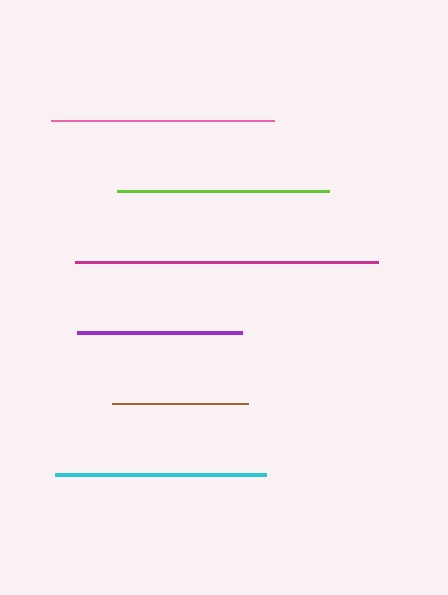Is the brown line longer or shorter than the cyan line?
The cyan line is longer than the brown line.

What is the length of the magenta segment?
The magenta segment is approximately 303 pixels long.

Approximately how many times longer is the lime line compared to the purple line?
The lime line is approximately 1.3 times the length of the purple line.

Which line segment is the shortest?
The brown line is the shortest at approximately 136 pixels.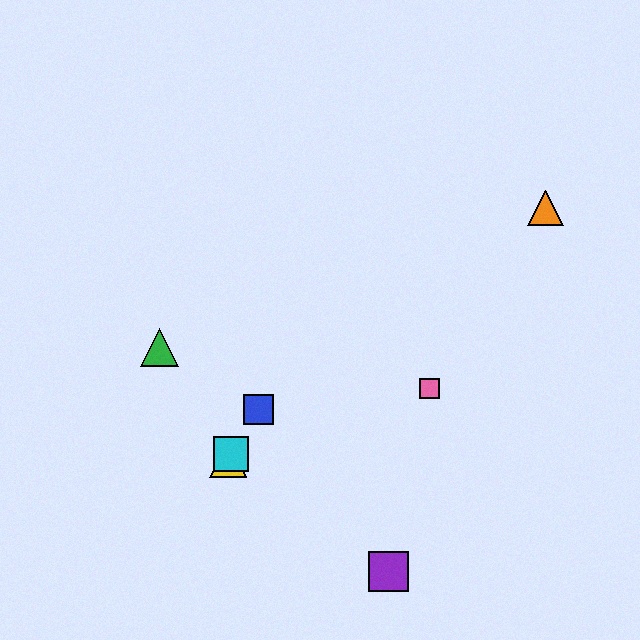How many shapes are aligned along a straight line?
4 shapes (the red square, the blue square, the yellow triangle, the cyan square) are aligned along a straight line.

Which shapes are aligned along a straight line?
The red square, the blue square, the yellow triangle, the cyan square are aligned along a straight line.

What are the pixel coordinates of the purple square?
The purple square is at (388, 572).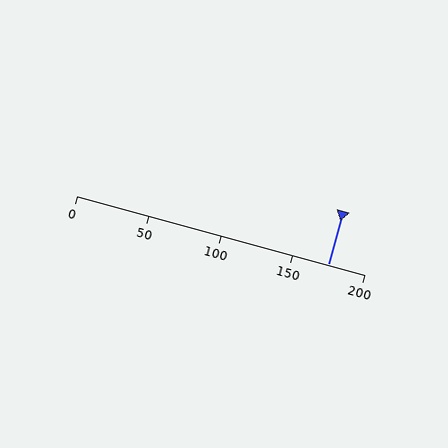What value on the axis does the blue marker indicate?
The marker indicates approximately 175.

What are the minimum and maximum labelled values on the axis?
The axis runs from 0 to 200.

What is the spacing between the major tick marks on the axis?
The major ticks are spaced 50 apart.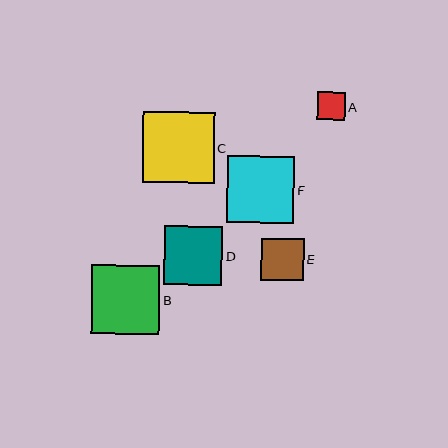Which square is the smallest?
Square A is the smallest with a size of approximately 28 pixels.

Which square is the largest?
Square C is the largest with a size of approximately 71 pixels.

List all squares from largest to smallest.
From largest to smallest: C, B, F, D, E, A.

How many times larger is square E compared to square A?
Square E is approximately 1.5 times the size of square A.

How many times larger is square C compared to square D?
Square C is approximately 1.2 times the size of square D.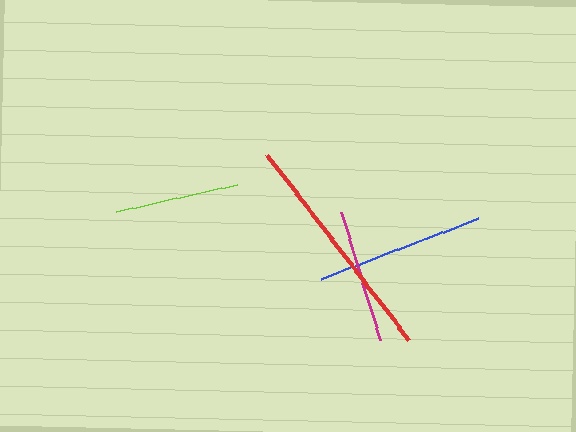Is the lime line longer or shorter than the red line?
The red line is longer than the lime line.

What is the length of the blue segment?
The blue segment is approximately 169 pixels long.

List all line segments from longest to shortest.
From longest to shortest: red, blue, magenta, lime.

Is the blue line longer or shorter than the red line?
The red line is longer than the blue line.